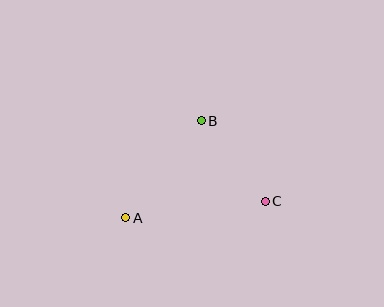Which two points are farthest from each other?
Points A and C are farthest from each other.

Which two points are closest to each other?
Points B and C are closest to each other.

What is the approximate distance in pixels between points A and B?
The distance between A and B is approximately 123 pixels.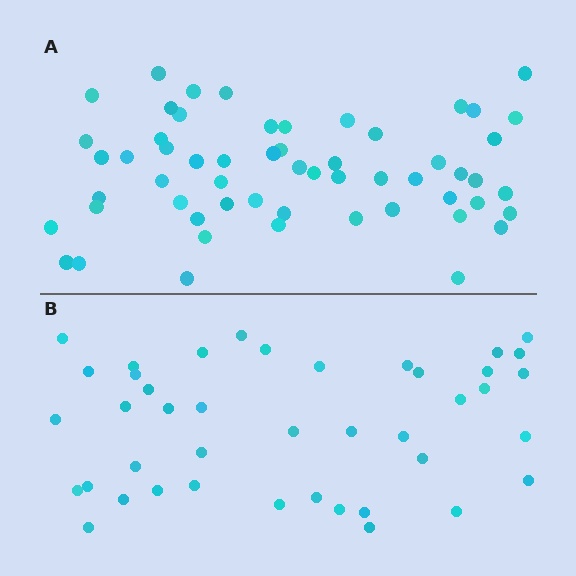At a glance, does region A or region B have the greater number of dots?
Region A (the top region) has more dots.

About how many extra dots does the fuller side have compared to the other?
Region A has approximately 15 more dots than region B.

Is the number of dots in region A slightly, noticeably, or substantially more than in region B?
Region A has noticeably more, but not dramatically so. The ratio is roughly 1.4 to 1.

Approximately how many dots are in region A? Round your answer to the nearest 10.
About 60 dots. (The exact count is 57, which rounds to 60.)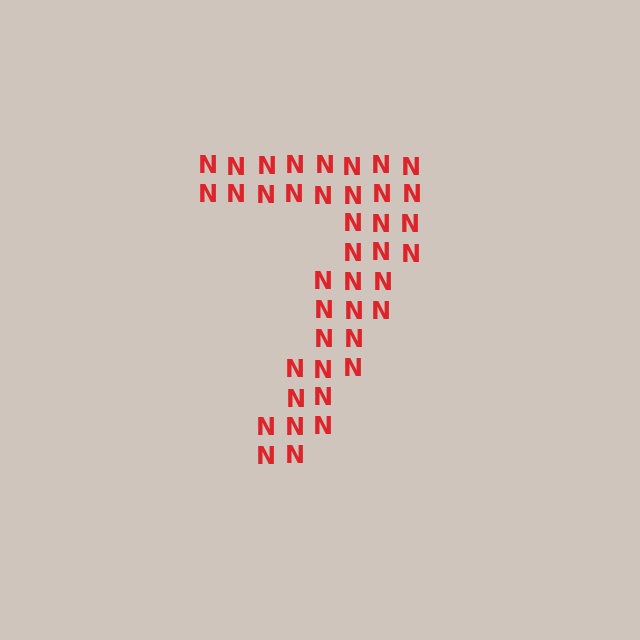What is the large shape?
The large shape is the digit 7.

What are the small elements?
The small elements are letter N's.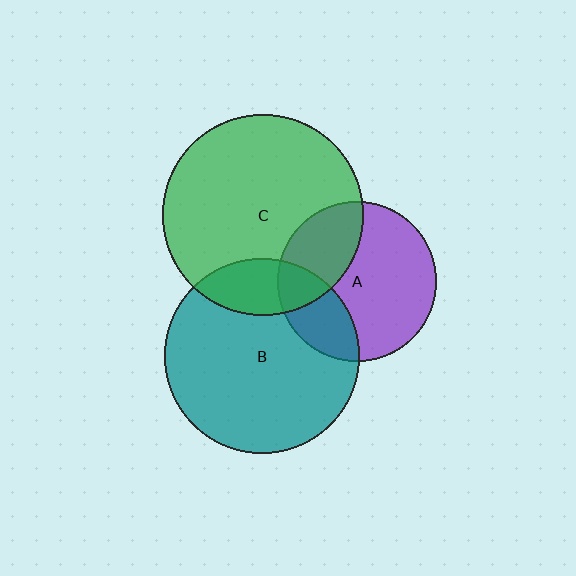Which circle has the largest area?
Circle C (green).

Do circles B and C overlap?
Yes.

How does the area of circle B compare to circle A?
Approximately 1.5 times.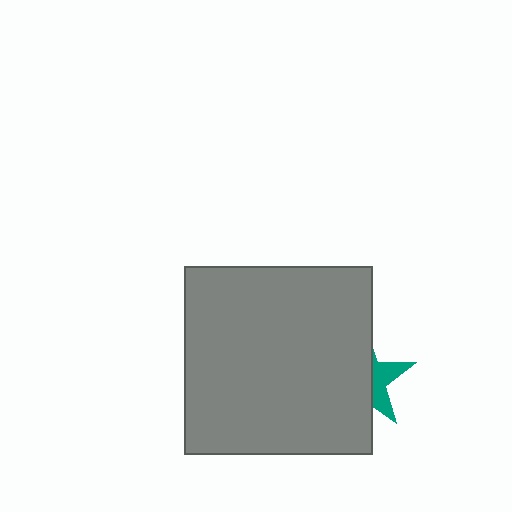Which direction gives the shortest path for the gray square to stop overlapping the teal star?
Moving left gives the shortest separation.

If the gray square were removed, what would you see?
You would see the complete teal star.